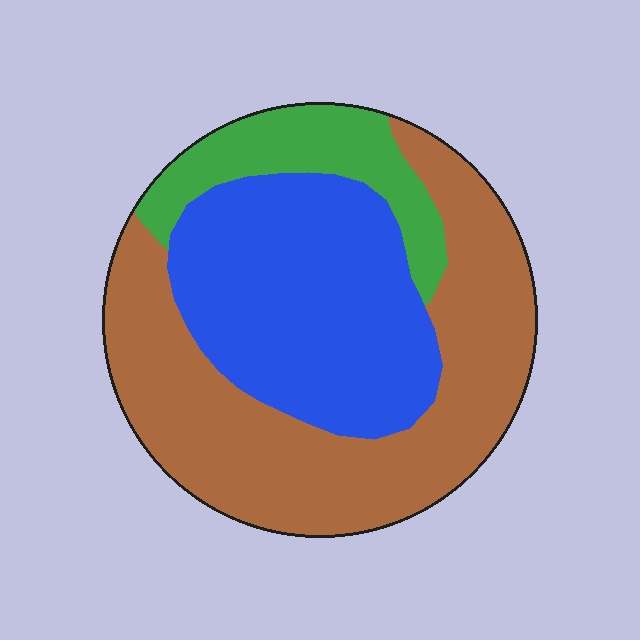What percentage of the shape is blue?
Blue covers 37% of the shape.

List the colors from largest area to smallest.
From largest to smallest: brown, blue, green.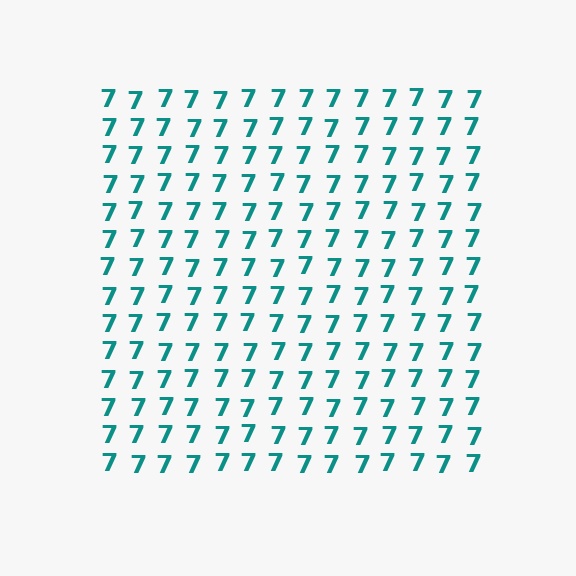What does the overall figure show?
The overall figure shows a square.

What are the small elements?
The small elements are digit 7's.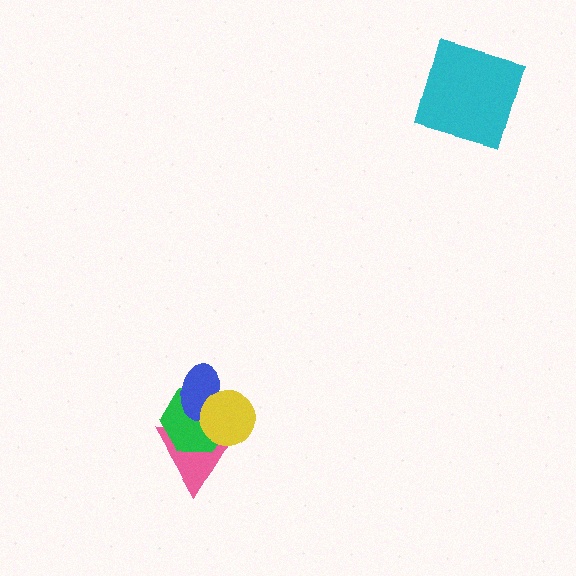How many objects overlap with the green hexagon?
3 objects overlap with the green hexagon.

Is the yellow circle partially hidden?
No, no other shape covers it.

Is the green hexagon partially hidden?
Yes, it is partially covered by another shape.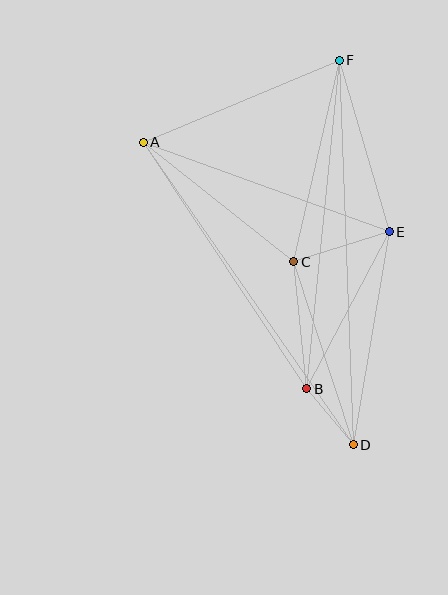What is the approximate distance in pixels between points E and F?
The distance between E and F is approximately 179 pixels.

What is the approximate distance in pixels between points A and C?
The distance between A and C is approximately 192 pixels.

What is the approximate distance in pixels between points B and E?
The distance between B and E is approximately 177 pixels.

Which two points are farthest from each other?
Points D and F are farthest from each other.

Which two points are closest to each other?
Points B and D are closest to each other.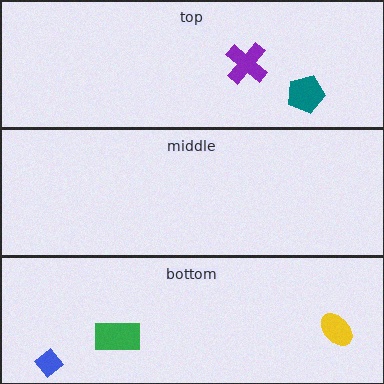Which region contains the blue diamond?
The bottom region.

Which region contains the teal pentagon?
The top region.